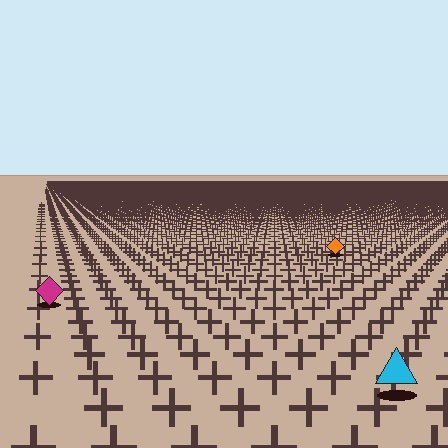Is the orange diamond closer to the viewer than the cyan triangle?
No. The cyan triangle is closer — you can tell from the texture gradient: the ground texture is coarser near it.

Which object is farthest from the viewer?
The orange diamond is farthest from the viewer. It appears smaller and the ground texture around it is denser.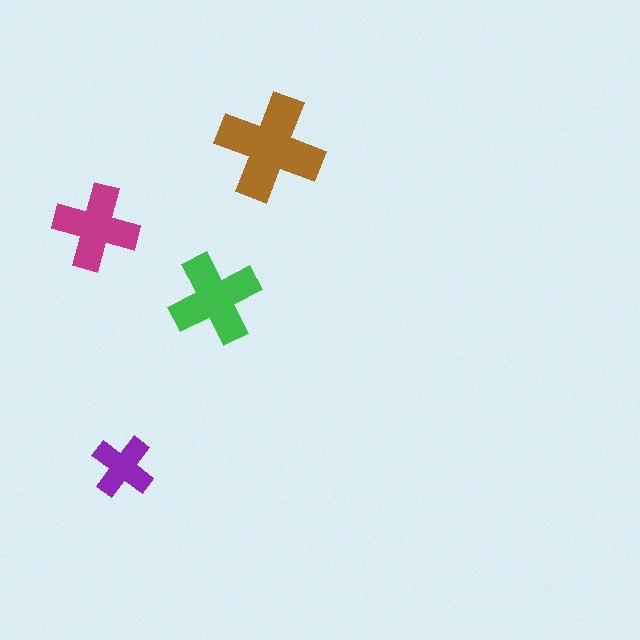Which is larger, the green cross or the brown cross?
The brown one.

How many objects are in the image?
There are 4 objects in the image.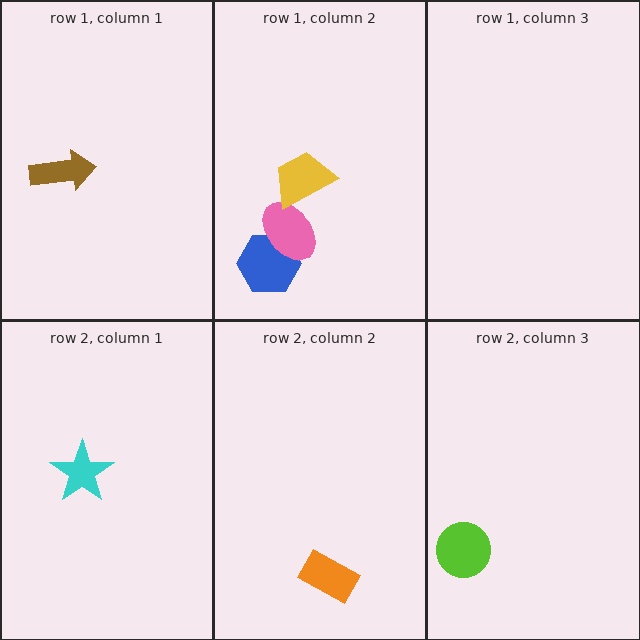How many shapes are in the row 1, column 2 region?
3.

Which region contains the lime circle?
The row 2, column 3 region.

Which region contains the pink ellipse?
The row 1, column 2 region.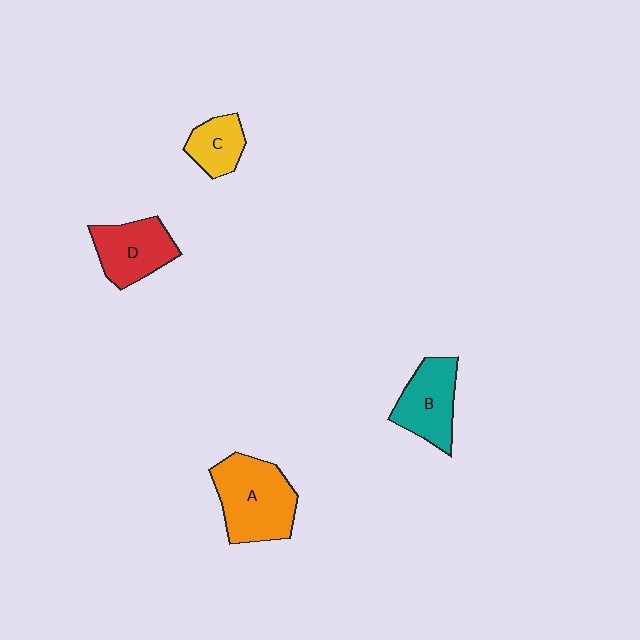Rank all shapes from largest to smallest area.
From largest to smallest: A (orange), B (teal), D (red), C (yellow).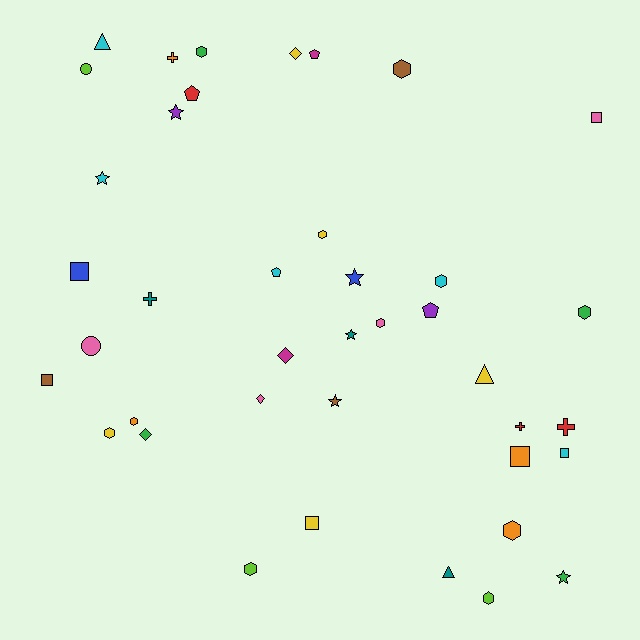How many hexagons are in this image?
There are 11 hexagons.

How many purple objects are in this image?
There are 2 purple objects.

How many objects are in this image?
There are 40 objects.